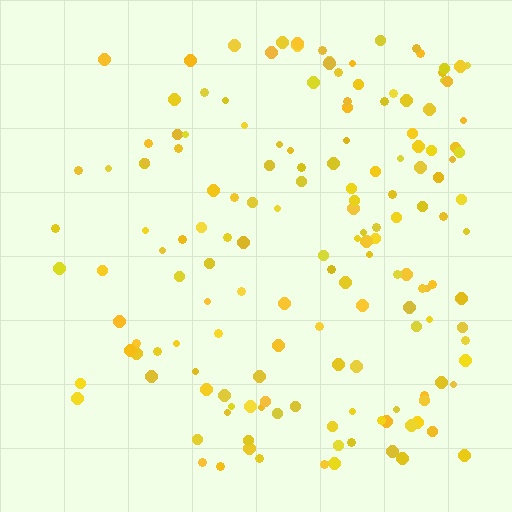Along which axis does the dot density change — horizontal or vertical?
Horizontal.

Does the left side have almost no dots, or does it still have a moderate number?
Still a moderate number, just noticeably fewer than the right.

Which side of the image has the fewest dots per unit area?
The left.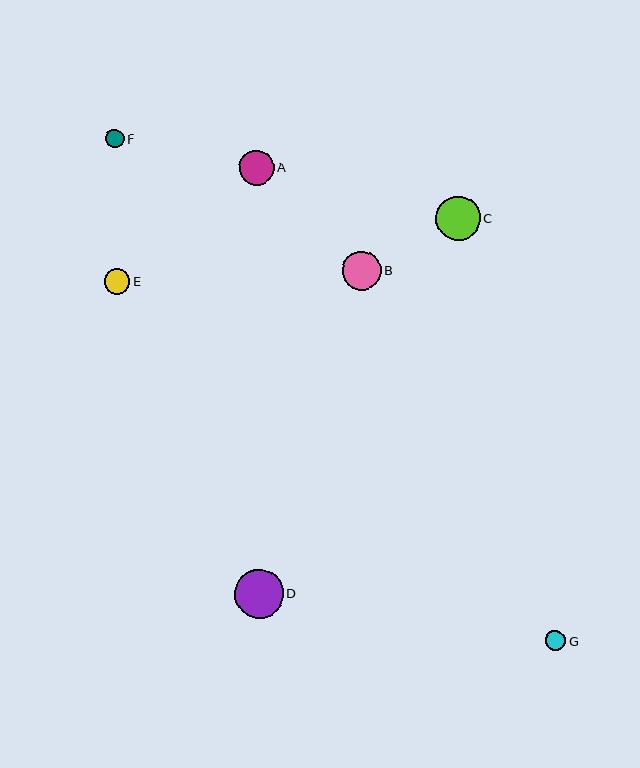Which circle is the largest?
Circle D is the largest with a size of approximately 49 pixels.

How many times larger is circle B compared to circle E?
Circle B is approximately 1.6 times the size of circle E.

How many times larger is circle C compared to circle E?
Circle C is approximately 1.8 times the size of circle E.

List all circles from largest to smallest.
From largest to smallest: D, C, B, A, E, G, F.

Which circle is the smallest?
Circle F is the smallest with a size of approximately 18 pixels.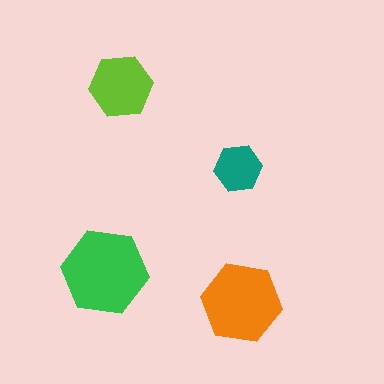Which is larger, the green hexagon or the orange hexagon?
The green one.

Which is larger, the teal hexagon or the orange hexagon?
The orange one.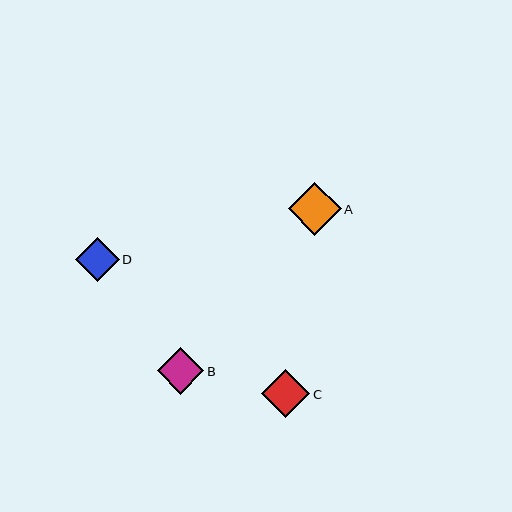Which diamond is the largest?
Diamond A is the largest with a size of approximately 52 pixels.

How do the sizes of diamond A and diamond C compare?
Diamond A and diamond C are approximately the same size.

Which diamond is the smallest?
Diamond D is the smallest with a size of approximately 44 pixels.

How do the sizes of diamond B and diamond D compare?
Diamond B and diamond D are approximately the same size.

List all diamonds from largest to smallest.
From largest to smallest: A, C, B, D.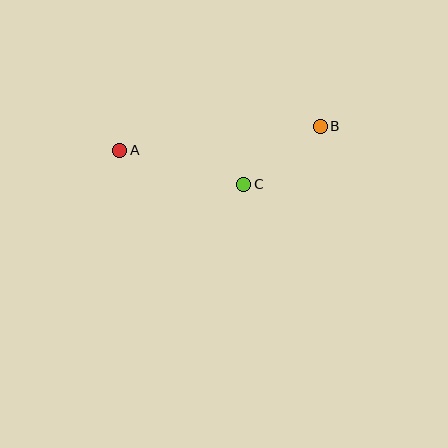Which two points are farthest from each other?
Points A and B are farthest from each other.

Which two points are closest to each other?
Points B and C are closest to each other.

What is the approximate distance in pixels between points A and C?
The distance between A and C is approximately 128 pixels.